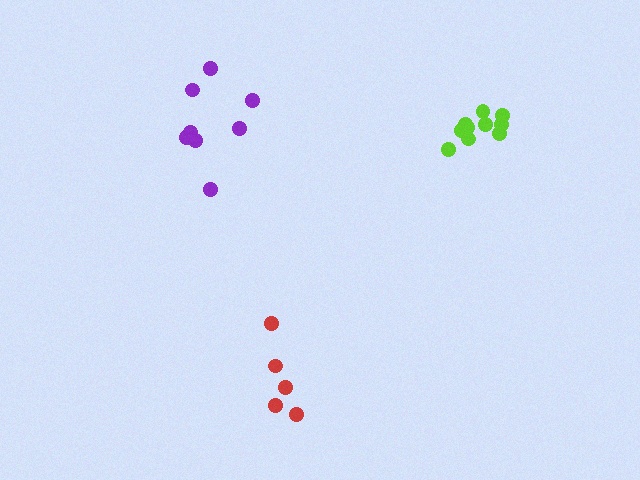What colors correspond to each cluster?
The clusters are colored: lime, purple, red.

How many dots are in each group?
Group 1: 10 dots, Group 2: 8 dots, Group 3: 5 dots (23 total).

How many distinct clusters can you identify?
There are 3 distinct clusters.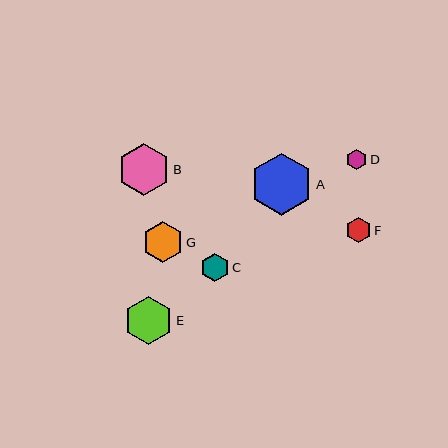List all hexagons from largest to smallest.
From largest to smallest: A, B, E, G, C, F, D.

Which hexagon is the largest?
Hexagon A is the largest with a size of approximately 62 pixels.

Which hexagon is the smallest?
Hexagon D is the smallest with a size of approximately 21 pixels.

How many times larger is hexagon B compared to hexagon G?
Hexagon B is approximately 1.3 times the size of hexagon G.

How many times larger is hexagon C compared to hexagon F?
Hexagon C is approximately 1.1 times the size of hexagon F.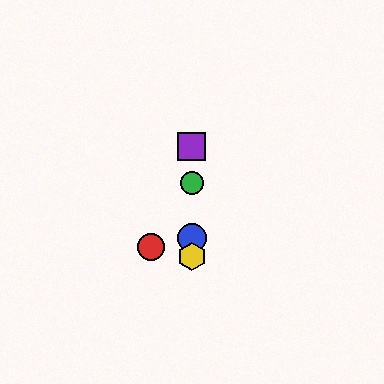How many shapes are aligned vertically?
4 shapes (the blue circle, the green circle, the yellow hexagon, the purple square) are aligned vertically.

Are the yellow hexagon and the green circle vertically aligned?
Yes, both are at x≈192.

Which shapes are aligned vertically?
The blue circle, the green circle, the yellow hexagon, the purple square are aligned vertically.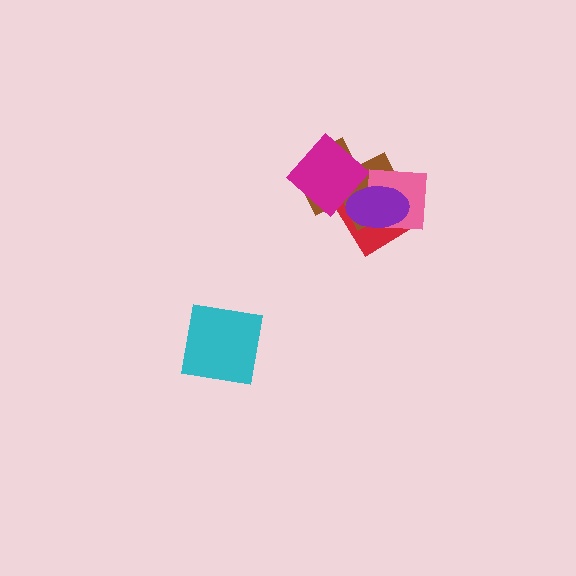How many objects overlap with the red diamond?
4 objects overlap with the red diamond.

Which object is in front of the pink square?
The purple ellipse is in front of the pink square.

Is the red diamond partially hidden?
Yes, it is partially covered by another shape.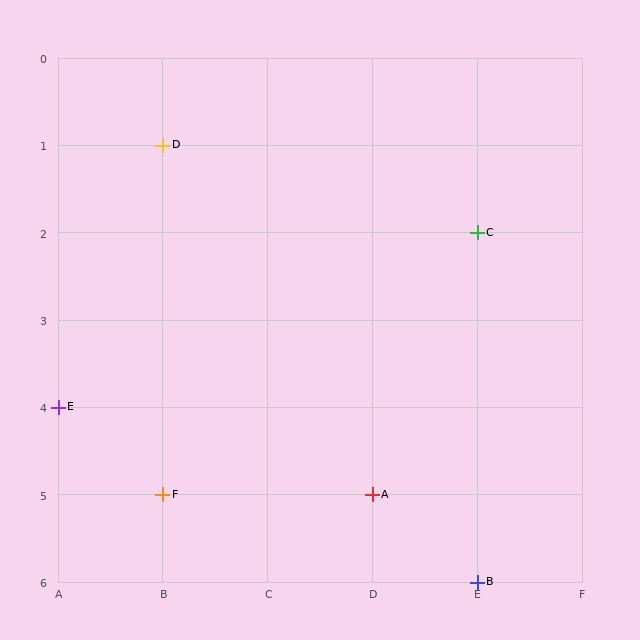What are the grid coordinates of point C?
Point C is at grid coordinates (E, 2).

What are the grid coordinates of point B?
Point B is at grid coordinates (E, 6).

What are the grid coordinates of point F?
Point F is at grid coordinates (B, 5).